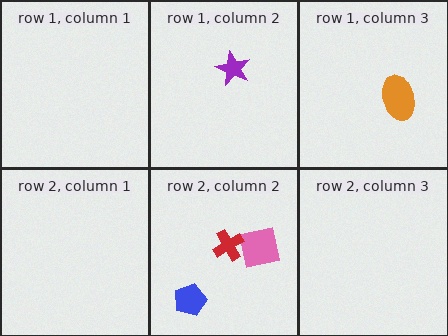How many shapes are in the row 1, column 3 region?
1.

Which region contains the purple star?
The row 1, column 2 region.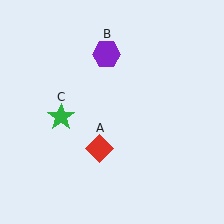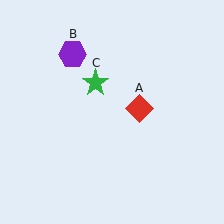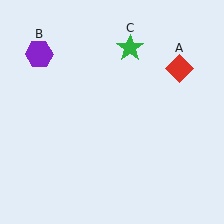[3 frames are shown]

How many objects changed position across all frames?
3 objects changed position: red diamond (object A), purple hexagon (object B), green star (object C).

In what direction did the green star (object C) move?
The green star (object C) moved up and to the right.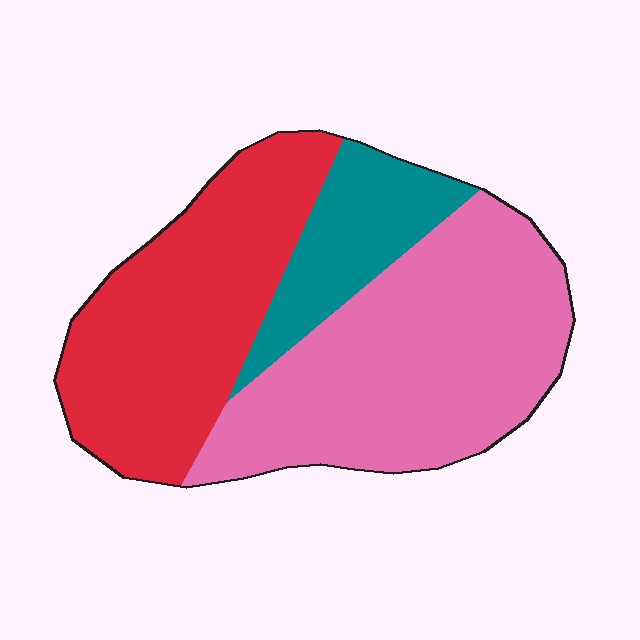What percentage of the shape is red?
Red covers roughly 40% of the shape.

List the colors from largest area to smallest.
From largest to smallest: pink, red, teal.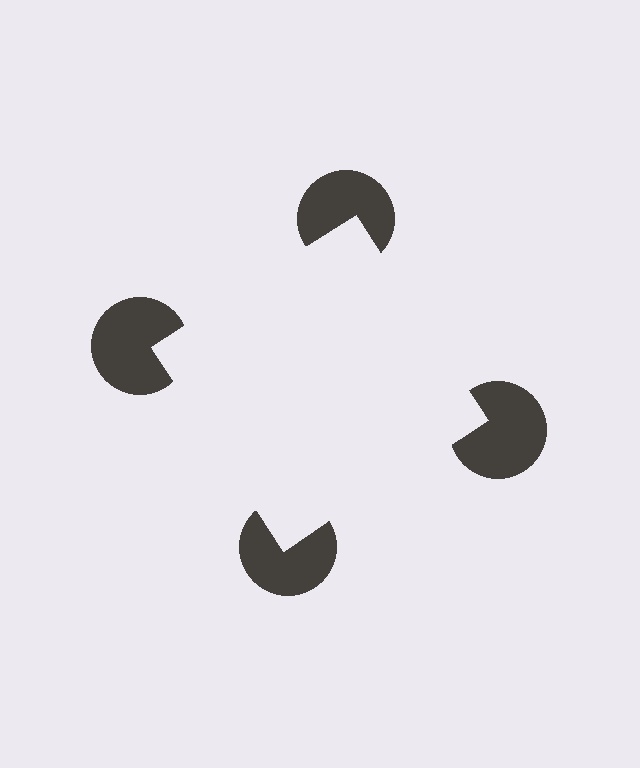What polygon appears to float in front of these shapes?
An illusory square — its edges are inferred from the aligned wedge cuts in the pac-man discs, not physically drawn.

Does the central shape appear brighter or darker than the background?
It typically appears slightly brighter than the background, even though no actual brightness change is drawn.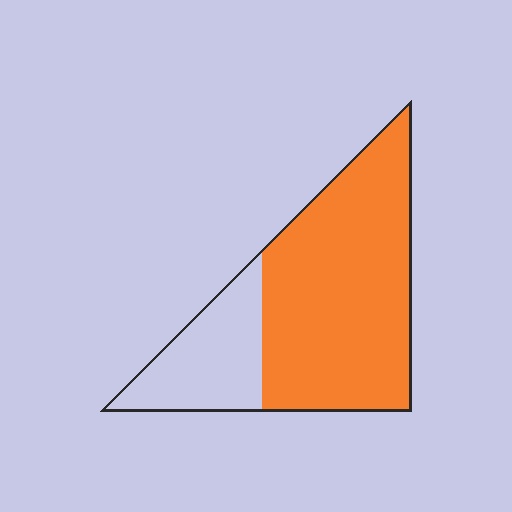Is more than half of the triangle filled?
Yes.